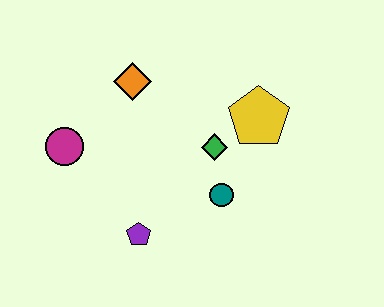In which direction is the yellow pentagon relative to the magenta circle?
The yellow pentagon is to the right of the magenta circle.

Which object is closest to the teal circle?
The green diamond is closest to the teal circle.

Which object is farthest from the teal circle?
The magenta circle is farthest from the teal circle.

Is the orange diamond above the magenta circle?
Yes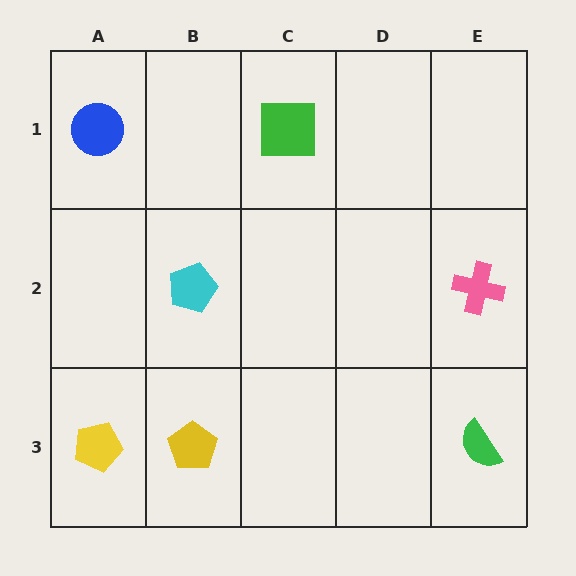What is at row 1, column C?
A green square.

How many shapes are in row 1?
2 shapes.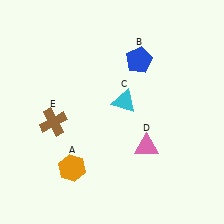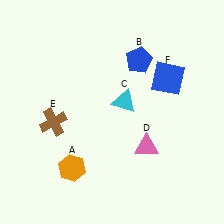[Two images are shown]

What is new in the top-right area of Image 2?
A blue square (F) was added in the top-right area of Image 2.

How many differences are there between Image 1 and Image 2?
There is 1 difference between the two images.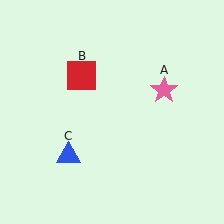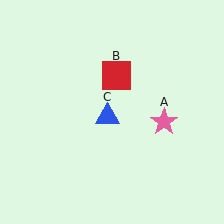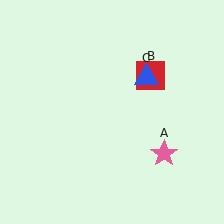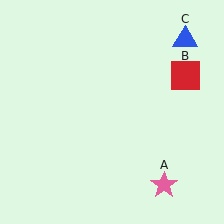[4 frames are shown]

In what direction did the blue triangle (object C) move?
The blue triangle (object C) moved up and to the right.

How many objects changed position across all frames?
3 objects changed position: pink star (object A), red square (object B), blue triangle (object C).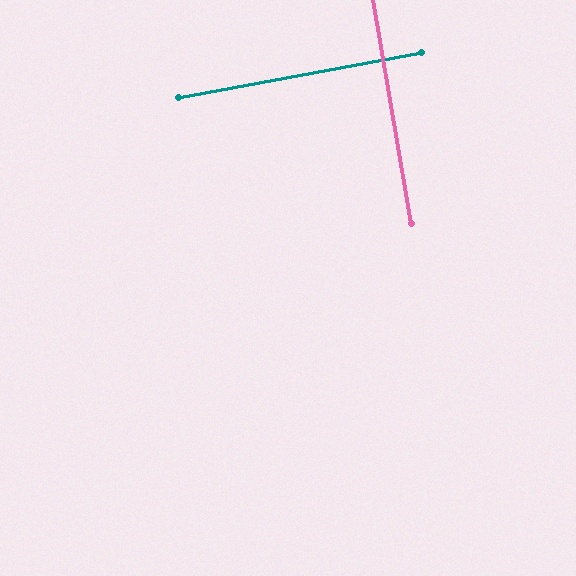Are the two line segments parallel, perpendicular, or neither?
Perpendicular — they meet at approximately 89°.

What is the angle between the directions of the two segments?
Approximately 89 degrees.